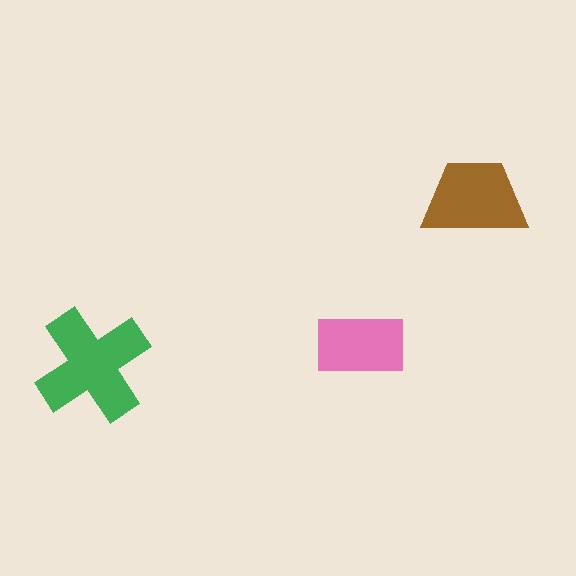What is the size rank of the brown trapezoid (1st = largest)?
2nd.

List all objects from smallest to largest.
The pink rectangle, the brown trapezoid, the green cross.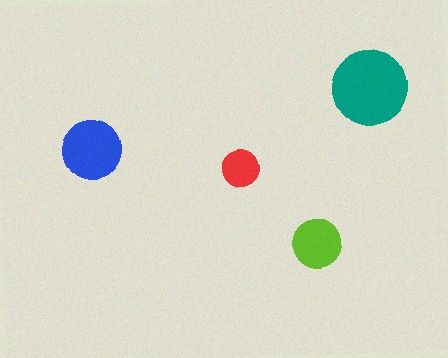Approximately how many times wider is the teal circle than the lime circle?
About 1.5 times wider.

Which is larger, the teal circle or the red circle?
The teal one.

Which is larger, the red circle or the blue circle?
The blue one.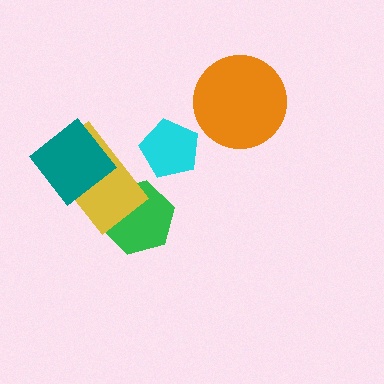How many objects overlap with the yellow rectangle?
2 objects overlap with the yellow rectangle.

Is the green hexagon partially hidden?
Yes, it is partially covered by another shape.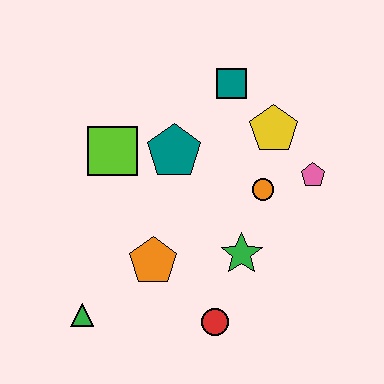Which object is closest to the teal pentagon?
The lime square is closest to the teal pentagon.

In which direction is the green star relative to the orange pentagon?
The green star is to the right of the orange pentagon.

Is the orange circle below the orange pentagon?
No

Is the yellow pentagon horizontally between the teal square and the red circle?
No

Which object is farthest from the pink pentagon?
The green triangle is farthest from the pink pentagon.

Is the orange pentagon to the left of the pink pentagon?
Yes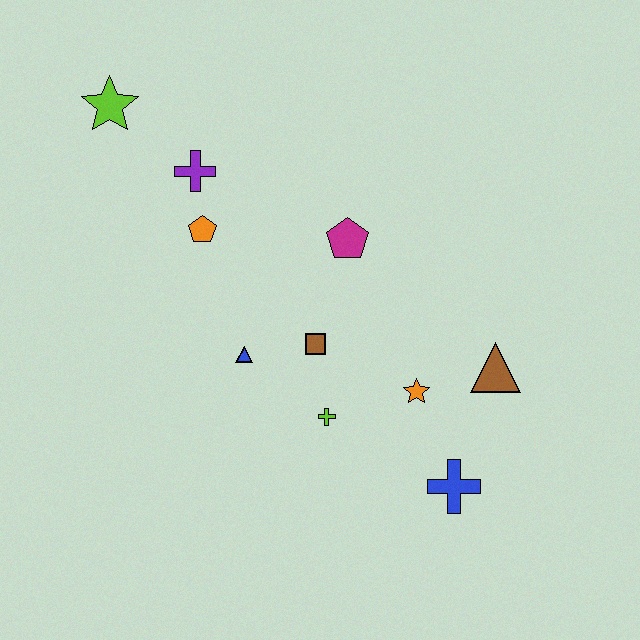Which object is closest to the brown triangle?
The orange star is closest to the brown triangle.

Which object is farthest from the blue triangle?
The lime star is farthest from the blue triangle.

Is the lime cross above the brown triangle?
No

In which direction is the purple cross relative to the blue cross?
The purple cross is above the blue cross.